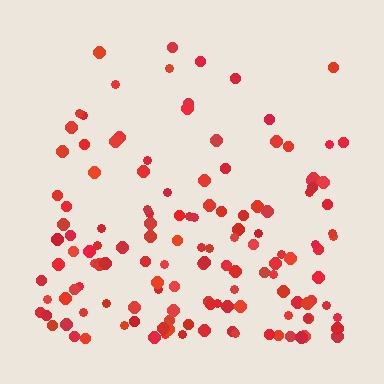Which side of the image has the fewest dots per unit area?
The top.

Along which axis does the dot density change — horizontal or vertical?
Vertical.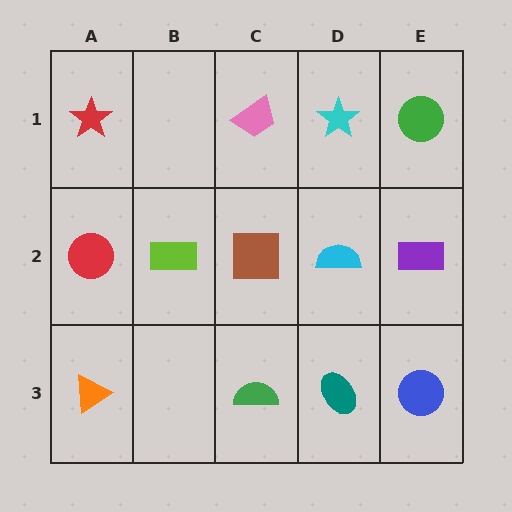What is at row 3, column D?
A teal ellipse.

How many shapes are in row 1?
4 shapes.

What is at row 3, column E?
A blue circle.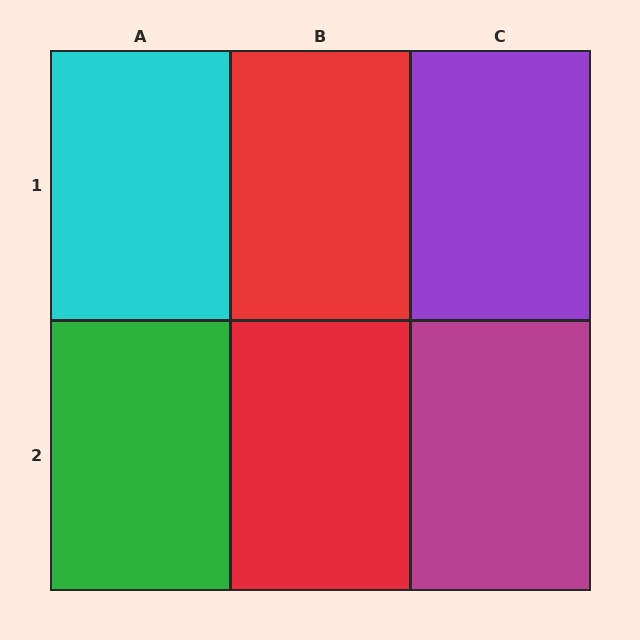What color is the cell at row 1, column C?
Purple.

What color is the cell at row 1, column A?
Cyan.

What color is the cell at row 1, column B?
Red.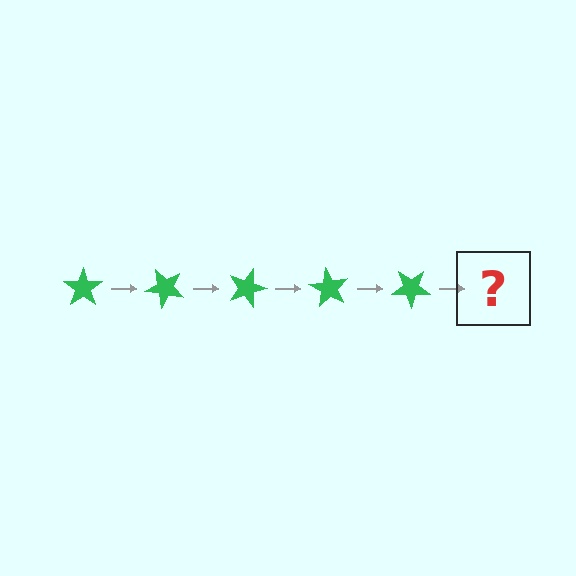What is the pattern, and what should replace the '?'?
The pattern is that the star rotates 45 degrees each step. The '?' should be a green star rotated 225 degrees.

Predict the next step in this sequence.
The next step is a green star rotated 225 degrees.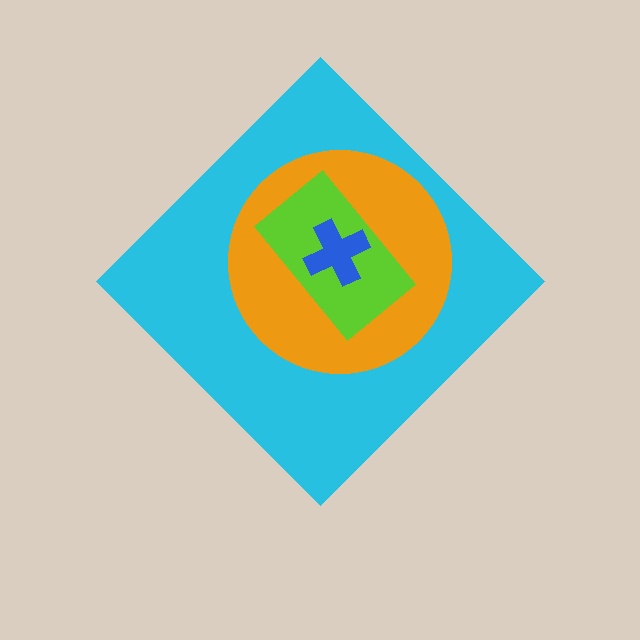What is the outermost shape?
The cyan diamond.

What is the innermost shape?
The blue cross.